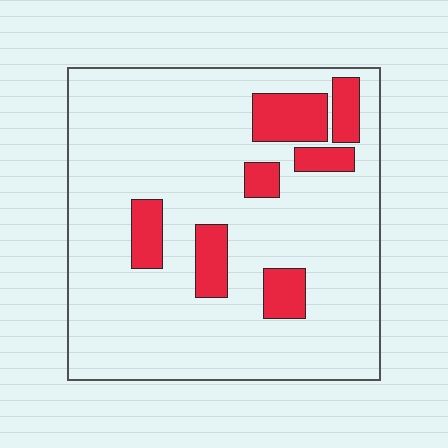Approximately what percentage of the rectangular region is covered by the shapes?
Approximately 15%.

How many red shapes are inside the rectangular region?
7.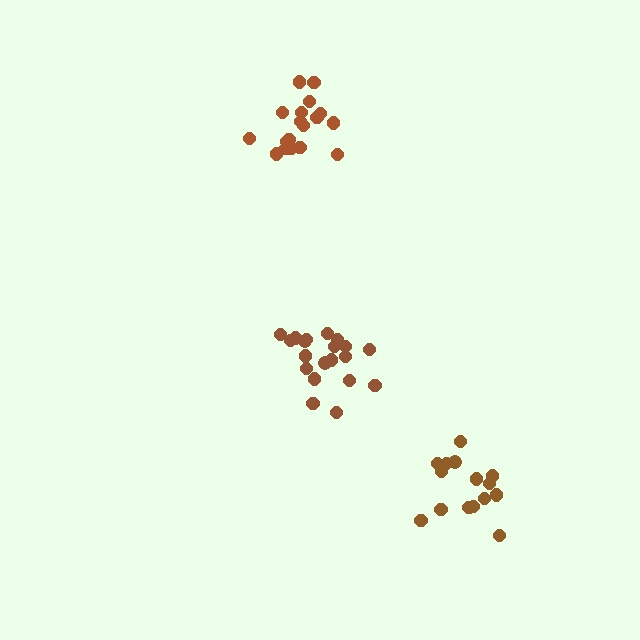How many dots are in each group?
Group 1: 15 dots, Group 2: 20 dots, Group 3: 19 dots (54 total).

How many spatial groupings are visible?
There are 3 spatial groupings.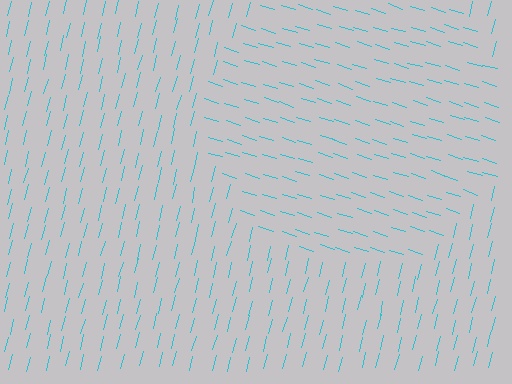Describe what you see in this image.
The image is filled with small cyan line segments. A circle region in the image has lines oriented differently from the surrounding lines, creating a visible texture boundary.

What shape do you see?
I see a circle.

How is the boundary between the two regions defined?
The boundary is defined purely by a change in line orientation (approximately 87 degrees difference). All lines are the same color and thickness.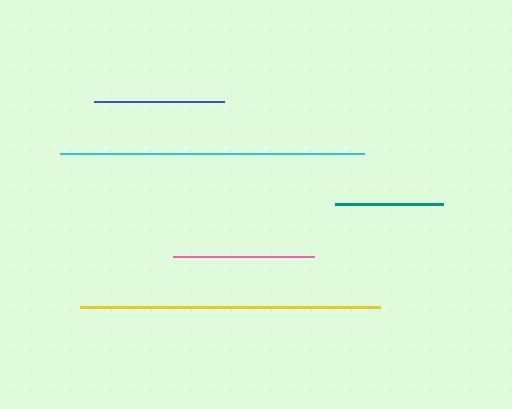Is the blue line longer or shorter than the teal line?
The blue line is longer than the teal line.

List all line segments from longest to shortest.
From longest to shortest: cyan, yellow, pink, blue, teal.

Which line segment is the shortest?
The teal line is the shortest at approximately 109 pixels.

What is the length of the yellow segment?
The yellow segment is approximately 300 pixels long.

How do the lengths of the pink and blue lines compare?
The pink and blue lines are approximately the same length.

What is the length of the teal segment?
The teal segment is approximately 109 pixels long.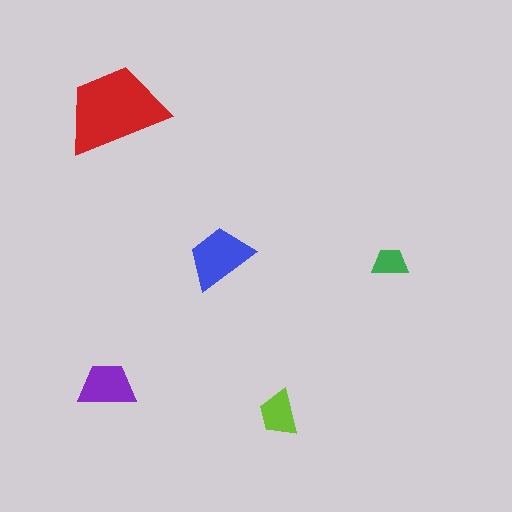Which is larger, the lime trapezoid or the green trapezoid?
The lime one.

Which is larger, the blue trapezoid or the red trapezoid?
The red one.